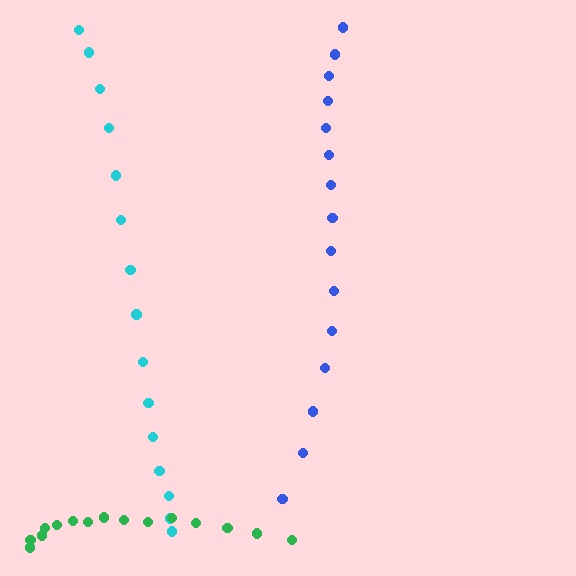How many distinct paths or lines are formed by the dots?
There are 3 distinct paths.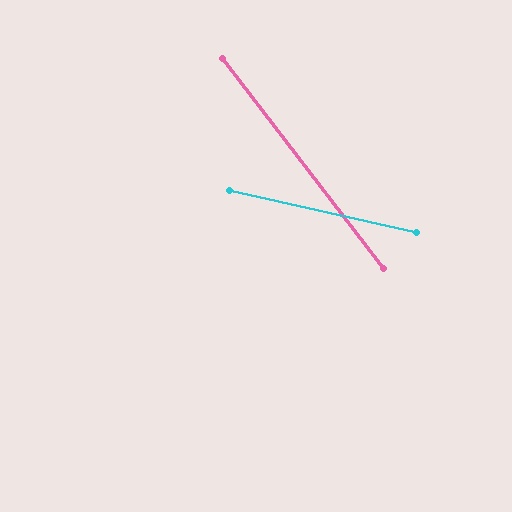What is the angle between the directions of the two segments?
Approximately 40 degrees.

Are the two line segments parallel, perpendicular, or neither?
Neither parallel nor perpendicular — they differ by about 40°.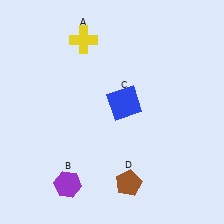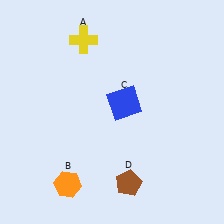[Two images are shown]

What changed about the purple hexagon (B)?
In Image 1, B is purple. In Image 2, it changed to orange.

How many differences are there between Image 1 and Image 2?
There is 1 difference between the two images.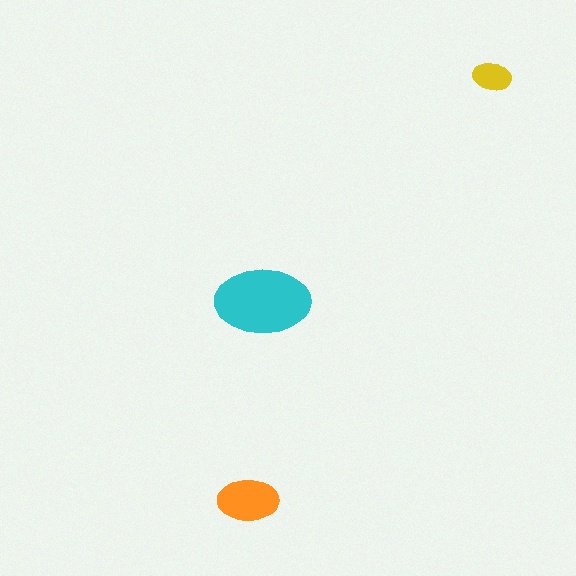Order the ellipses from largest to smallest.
the cyan one, the orange one, the yellow one.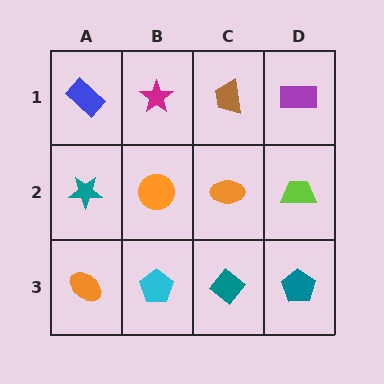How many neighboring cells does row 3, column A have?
2.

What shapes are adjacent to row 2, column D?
A purple rectangle (row 1, column D), a teal pentagon (row 3, column D), an orange ellipse (row 2, column C).